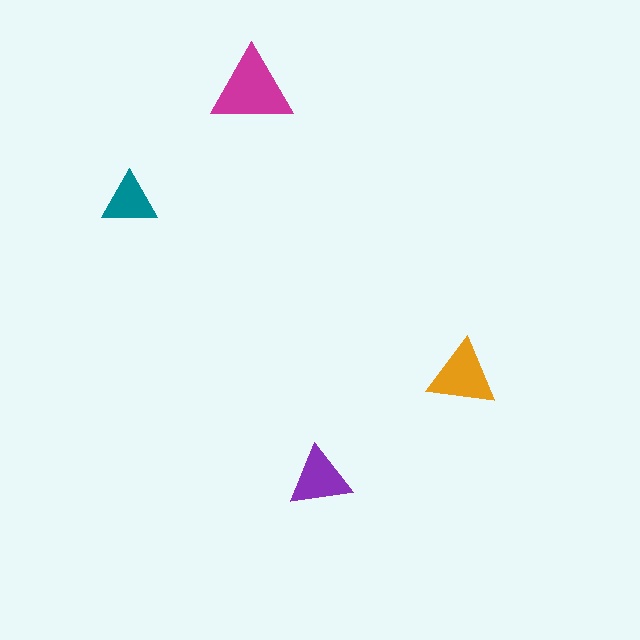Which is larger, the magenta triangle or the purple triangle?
The magenta one.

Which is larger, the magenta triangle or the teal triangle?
The magenta one.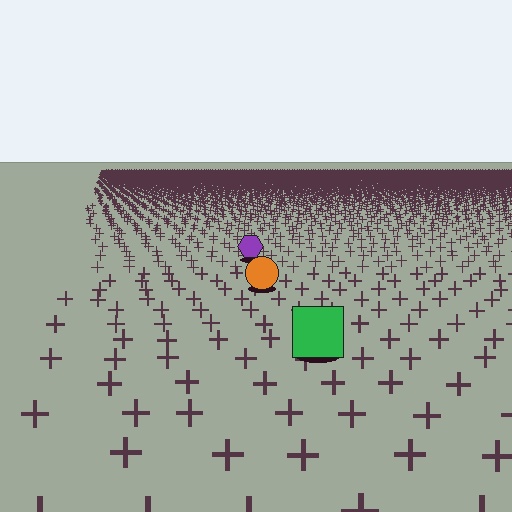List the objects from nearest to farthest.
From nearest to farthest: the green square, the orange circle, the purple hexagon.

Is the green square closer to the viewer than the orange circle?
Yes. The green square is closer — you can tell from the texture gradient: the ground texture is coarser near it.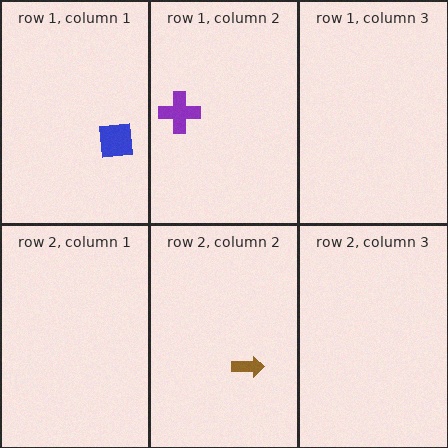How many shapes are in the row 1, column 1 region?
1.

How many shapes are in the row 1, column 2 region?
1.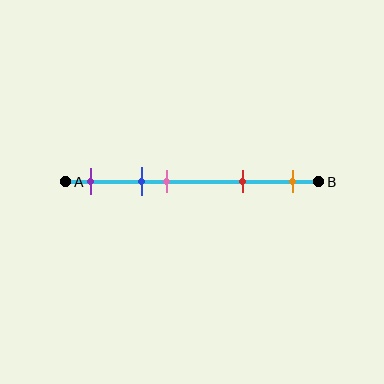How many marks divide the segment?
There are 5 marks dividing the segment.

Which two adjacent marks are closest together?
The blue and pink marks are the closest adjacent pair.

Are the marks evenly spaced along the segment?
No, the marks are not evenly spaced.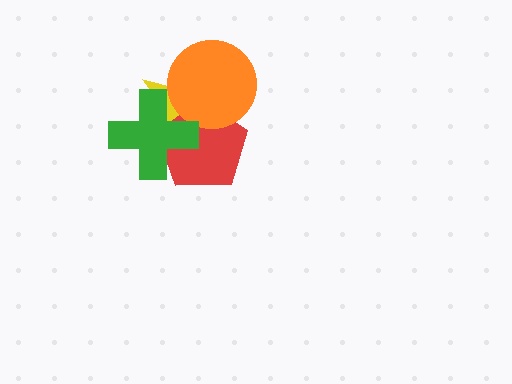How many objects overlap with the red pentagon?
3 objects overlap with the red pentagon.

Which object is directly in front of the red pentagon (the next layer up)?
The orange circle is directly in front of the red pentagon.